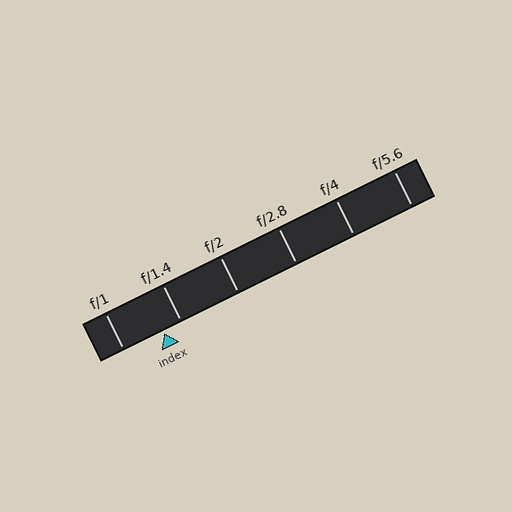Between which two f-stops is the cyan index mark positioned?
The index mark is between f/1 and f/1.4.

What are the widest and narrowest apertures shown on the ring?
The widest aperture shown is f/1 and the narrowest is f/5.6.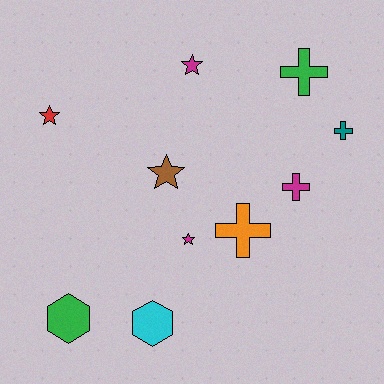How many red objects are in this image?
There is 1 red object.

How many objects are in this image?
There are 10 objects.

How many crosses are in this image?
There are 4 crosses.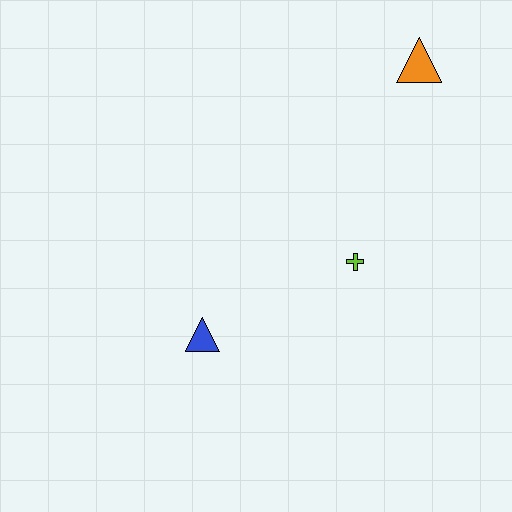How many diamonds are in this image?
There are no diamonds.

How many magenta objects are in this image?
There are no magenta objects.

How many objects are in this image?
There are 3 objects.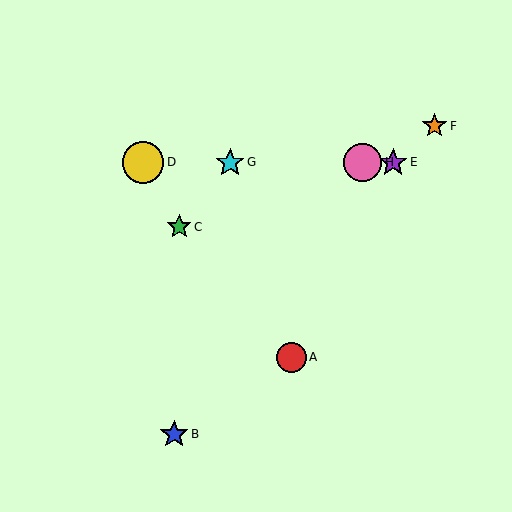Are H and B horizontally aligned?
No, H is at y≈162 and B is at y≈434.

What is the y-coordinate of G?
Object G is at y≈162.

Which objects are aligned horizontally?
Objects D, E, G, H are aligned horizontally.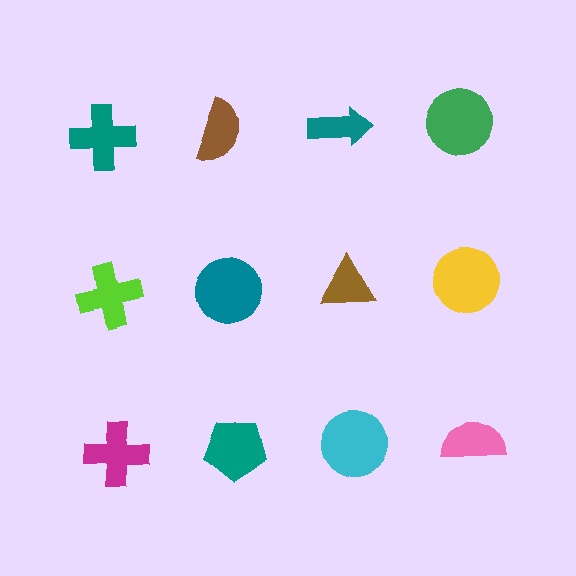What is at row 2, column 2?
A teal circle.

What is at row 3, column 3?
A cyan circle.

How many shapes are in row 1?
4 shapes.